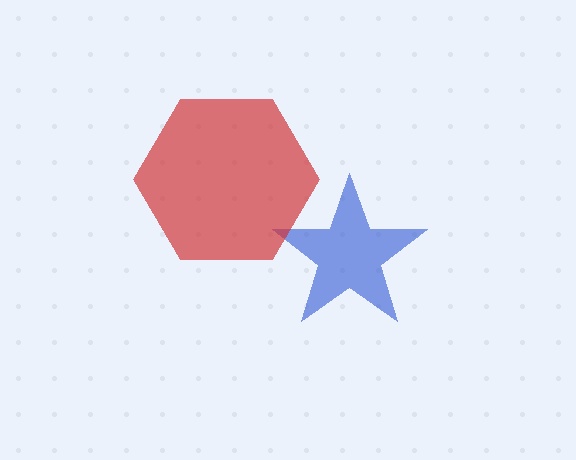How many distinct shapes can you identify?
There are 2 distinct shapes: a blue star, a red hexagon.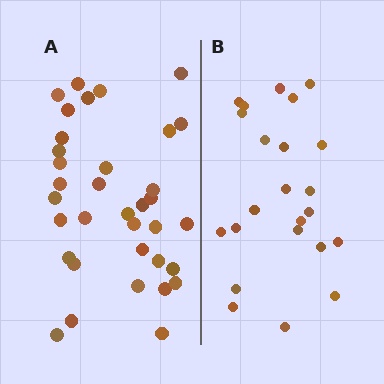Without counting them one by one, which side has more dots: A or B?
Region A (the left region) has more dots.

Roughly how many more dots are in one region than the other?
Region A has roughly 12 or so more dots than region B.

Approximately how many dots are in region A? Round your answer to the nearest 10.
About 40 dots. (The exact count is 35, which rounds to 40.)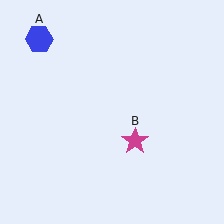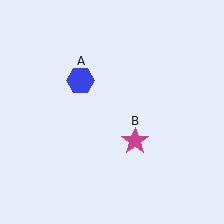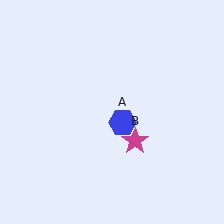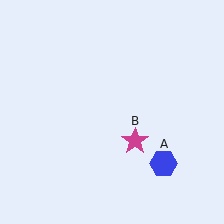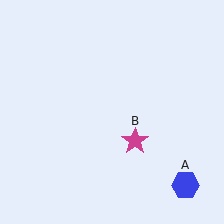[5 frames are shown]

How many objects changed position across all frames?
1 object changed position: blue hexagon (object A).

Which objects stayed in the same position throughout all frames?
Magenta star (object B) remained stationary.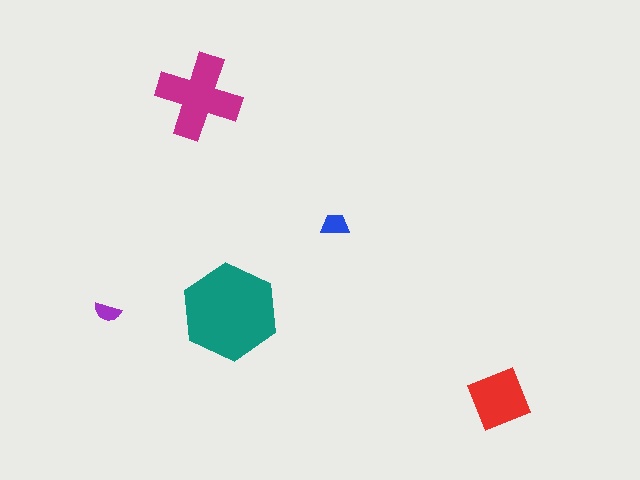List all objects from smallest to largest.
The purple semicircle, the blue trapezoid, the red diamond, the magenta cross, the teal hexagon.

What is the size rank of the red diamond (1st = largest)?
3rd.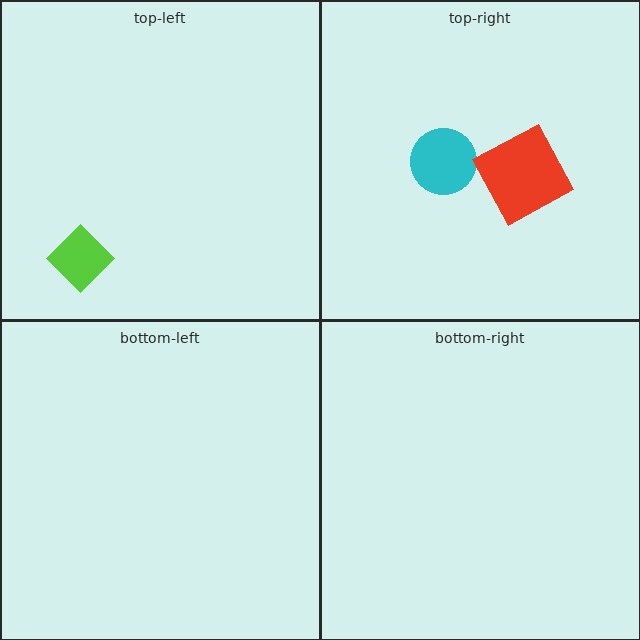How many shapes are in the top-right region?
2.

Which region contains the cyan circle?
The top-right region.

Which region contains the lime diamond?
The top-left region.